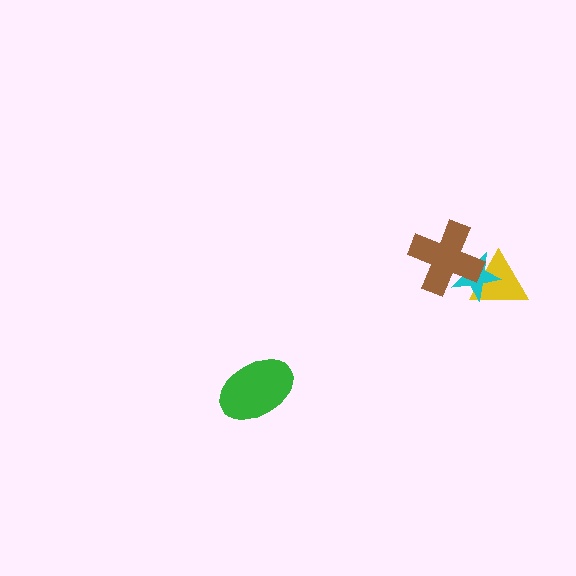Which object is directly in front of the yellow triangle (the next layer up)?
The cyan star is directly in front of the yellow triangle.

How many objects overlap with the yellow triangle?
2 objects overlap with the yellow triangle.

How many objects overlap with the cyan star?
2 objects overlap with the cyan star.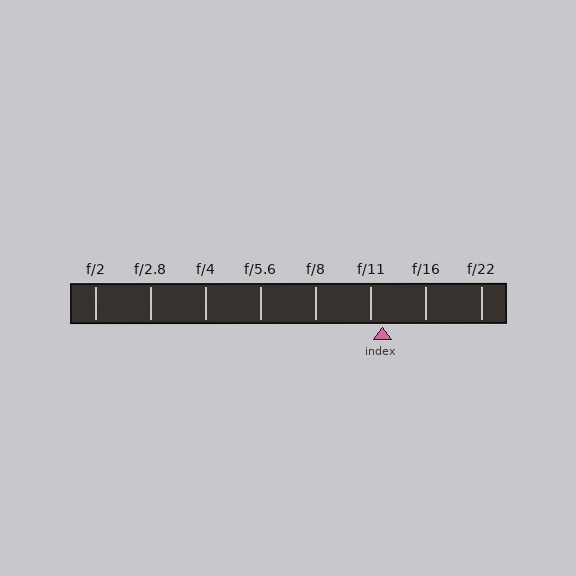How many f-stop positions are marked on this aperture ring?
There are 8 f-stop positions marked.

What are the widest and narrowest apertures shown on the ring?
The widest aperture shown is f/2 and the narrowest is f/22.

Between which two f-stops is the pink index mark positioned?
The index mark is between f/11 and f/16.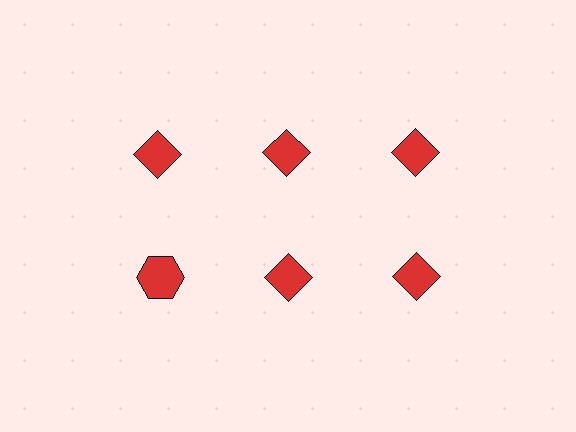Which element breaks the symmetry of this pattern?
The red hexagon in the second row, leftmost column breaks the symmetry. All other shapes are red diamonds.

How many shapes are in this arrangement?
There are 6 shapes arranged in a grid pattern.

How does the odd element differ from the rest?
It has a different shape: hexagon instead of diamond.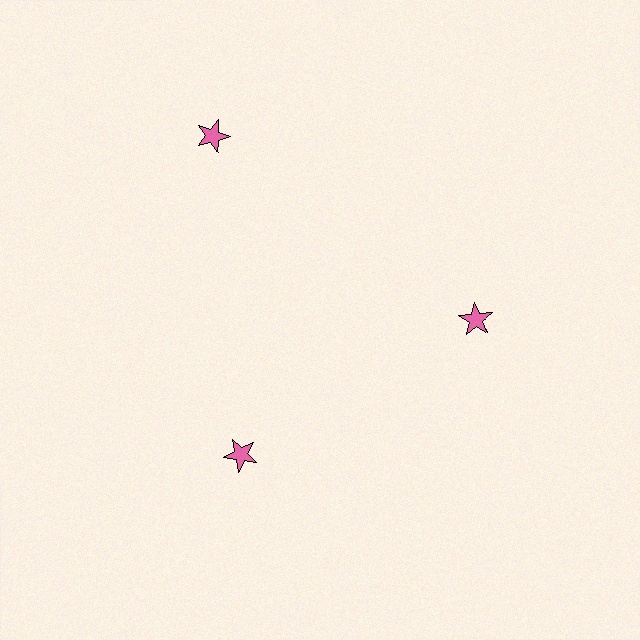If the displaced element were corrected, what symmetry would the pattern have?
It would have 3-fold rotational symmetry — the pattern would map onto itself every 120 degrees.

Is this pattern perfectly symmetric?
No. The 3 pink stars are arranged in a ring, but one element near the 11 o'clock position is pushed outward from the center, breaking the 3-fold rotational symmetry.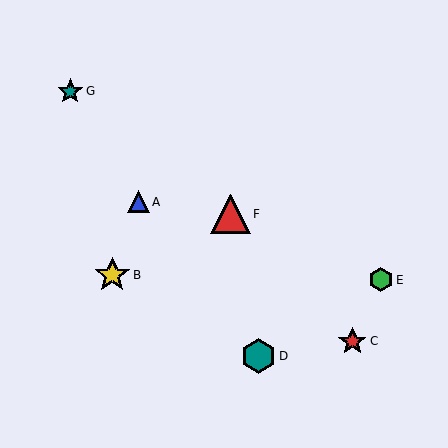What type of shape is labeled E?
Shape E is a green hexagon.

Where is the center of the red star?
The center of the red star is at (352, 341).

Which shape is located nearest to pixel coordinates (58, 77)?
The teal star (labeled G) at (70, 91) is nearest to that location.